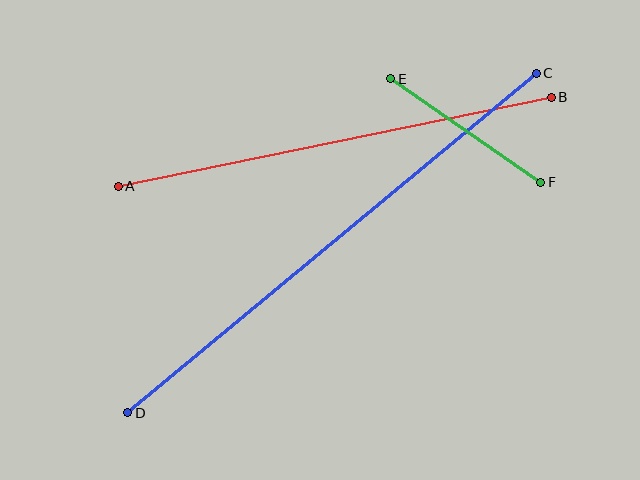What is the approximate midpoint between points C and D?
The midpoint is at approximately (332, 243) pixels.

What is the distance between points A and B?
The distance is approximately 442 pixels.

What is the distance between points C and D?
The distance is approximately 531 pixels.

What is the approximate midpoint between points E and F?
The midpoint is at approximately (466, 130) pixels.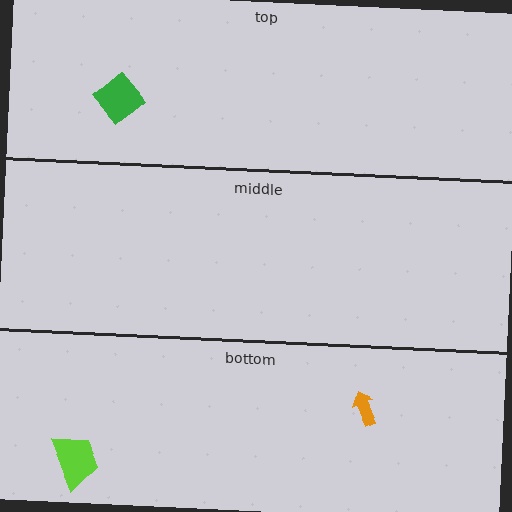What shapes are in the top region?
The green diamond.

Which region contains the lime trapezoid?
The bottom region.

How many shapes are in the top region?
1.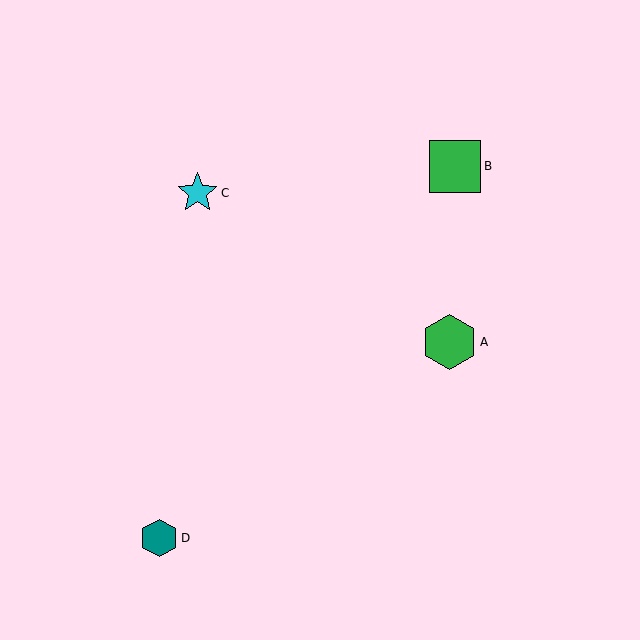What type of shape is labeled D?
Shape D is a teal hexagon.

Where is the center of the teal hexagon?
The center of the teal hexagon is at (159, 538).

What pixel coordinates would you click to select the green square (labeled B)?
Click at (455, 166) to select the green square B.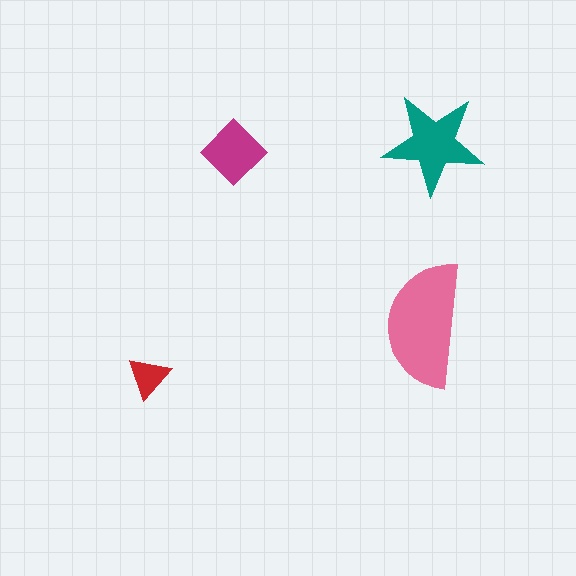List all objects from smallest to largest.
The red triangle, the magenta diamond, the teal star, the pink semicircle.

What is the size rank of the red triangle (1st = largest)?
4th.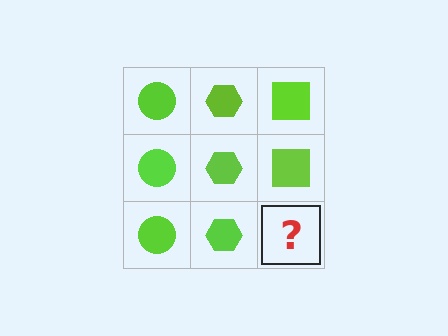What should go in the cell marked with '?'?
The missing cell should contain a lime square.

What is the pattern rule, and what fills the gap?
The rule is that each column has a consistent shape. The gap should be filled with a lime square.